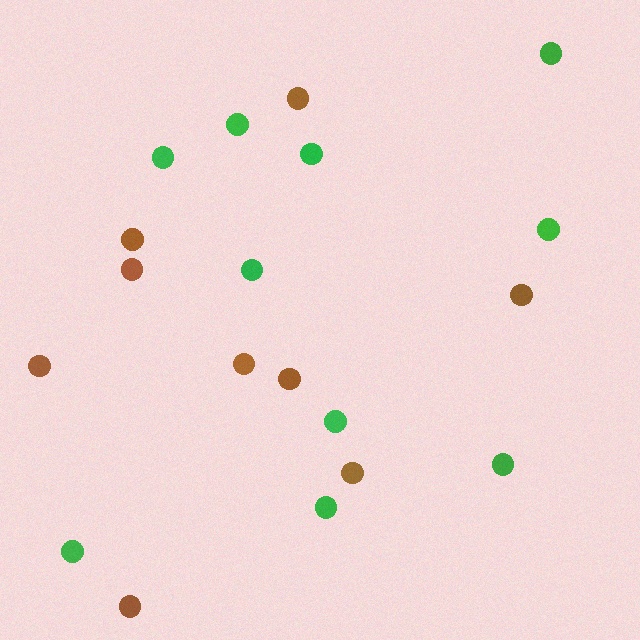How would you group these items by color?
There are 2 groups: one group of green circles (10) and one group of brown circles (9).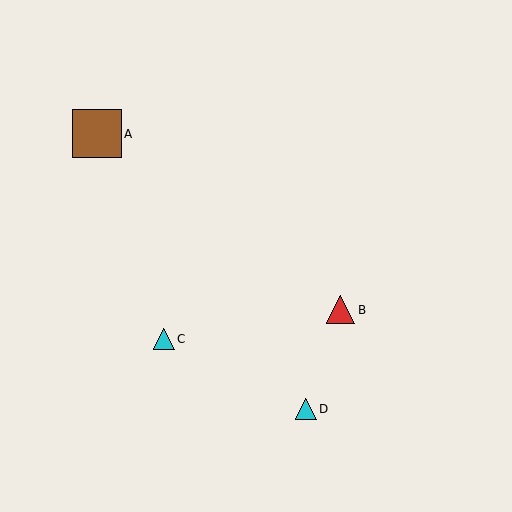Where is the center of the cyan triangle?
The center of the cyan triangle is at (306, 409).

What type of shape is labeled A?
Shape A is a brown square.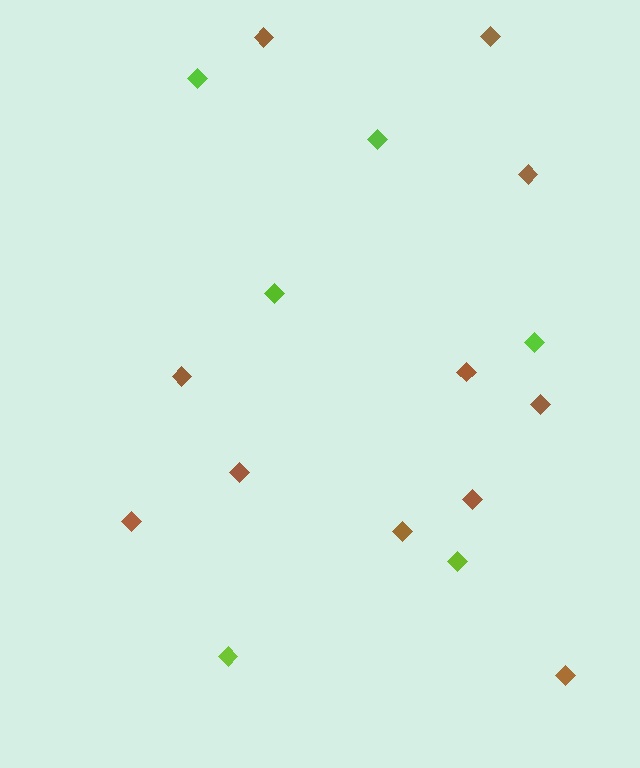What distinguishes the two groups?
There are 2 groups: one group of brown diamonds (11) and one group of lime diamonds (6).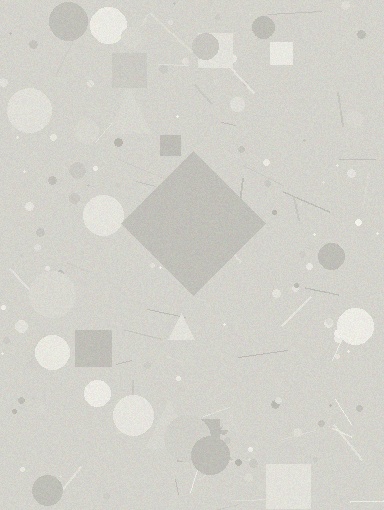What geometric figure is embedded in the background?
A diamond is embedded in the background.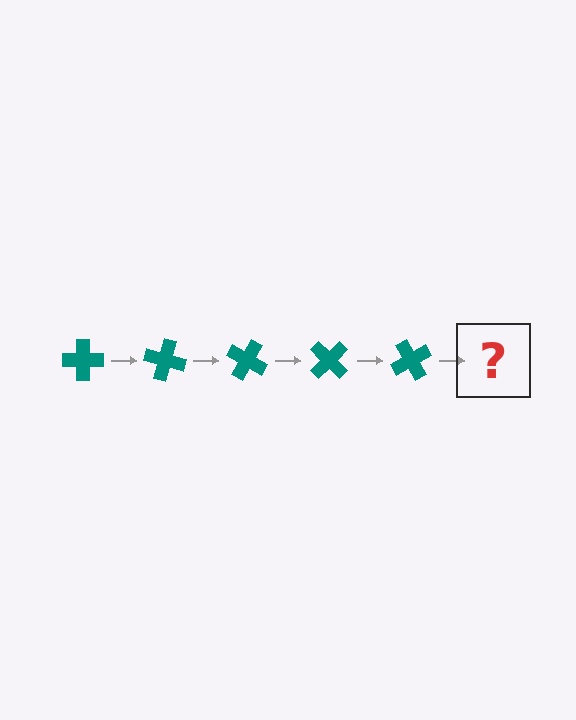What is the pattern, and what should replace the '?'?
The pattern is that the cross rotates 15 degrees each step. The '?' should be a teal cross rotated 75 degrees.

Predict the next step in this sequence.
The next step is a teal cross rotated 75 degrees.